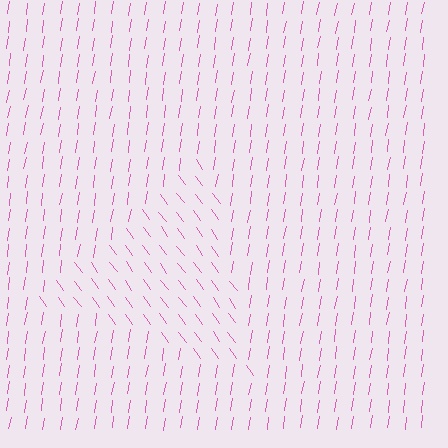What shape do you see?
I see a triangle.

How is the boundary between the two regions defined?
The boundary is defined purely by a change in line orientation (approximately 45 degrees difference). All lines are the same color and thickness.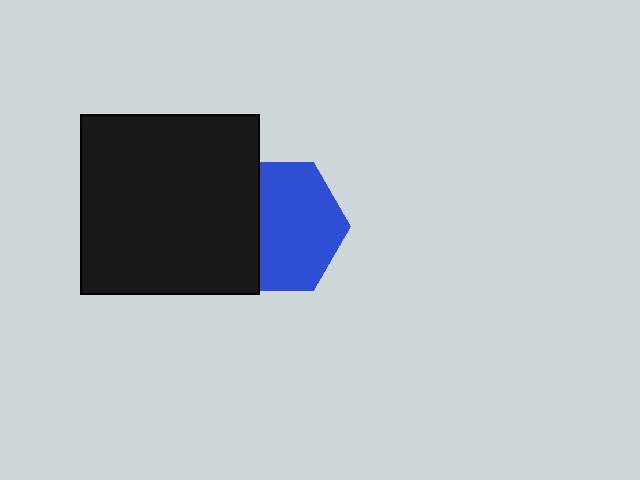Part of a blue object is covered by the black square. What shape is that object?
It is a hexagon.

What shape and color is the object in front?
The object in front is a black square.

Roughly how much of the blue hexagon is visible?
Most of it is visible (roughly 66%).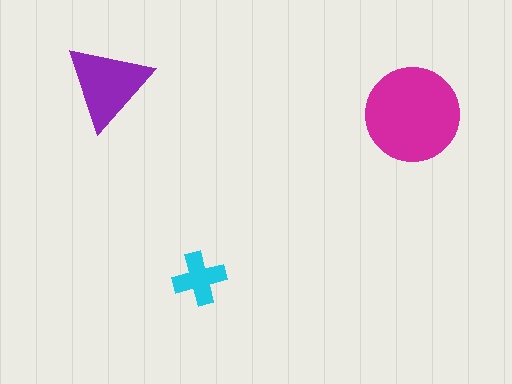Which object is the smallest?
The cyan cross.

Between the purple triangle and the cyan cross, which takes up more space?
The purple triangle.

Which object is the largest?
The magenta circle.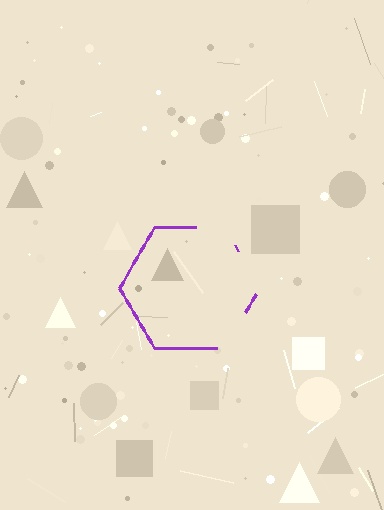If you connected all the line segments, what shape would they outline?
They would outline a hexagon.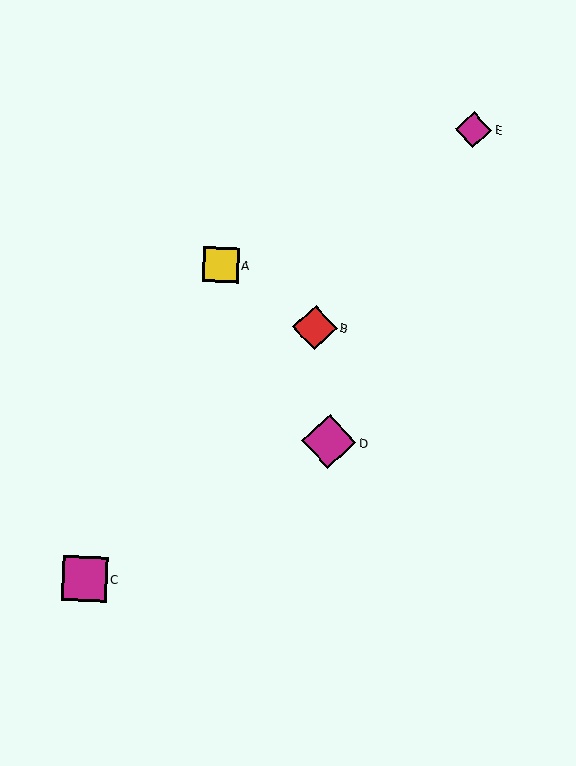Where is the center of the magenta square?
The center of the magenta square is at (85, 579).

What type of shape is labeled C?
Shape C is a magenta square.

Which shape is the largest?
The magenta diamond (labeled D) is the largest.